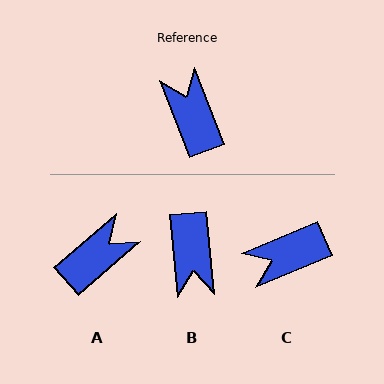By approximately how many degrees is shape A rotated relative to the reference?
Approximately 70 degrees clockwise.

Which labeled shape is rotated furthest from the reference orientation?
B, about 165 degrees away.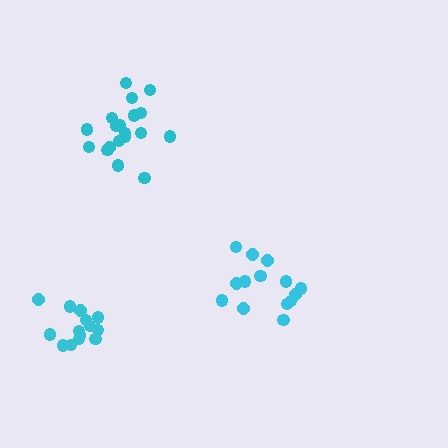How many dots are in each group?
Group 1: 14 dots, Group 2: 14 dots, Group 3: 19 dots (47 total).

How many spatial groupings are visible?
There are 3 spatial groupings.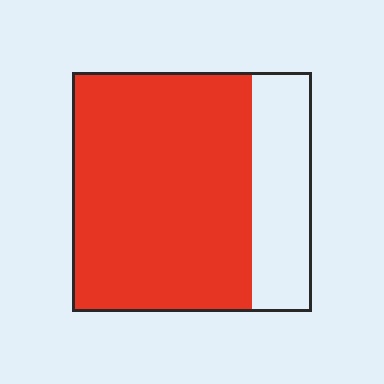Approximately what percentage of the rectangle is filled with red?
Approximately 75%.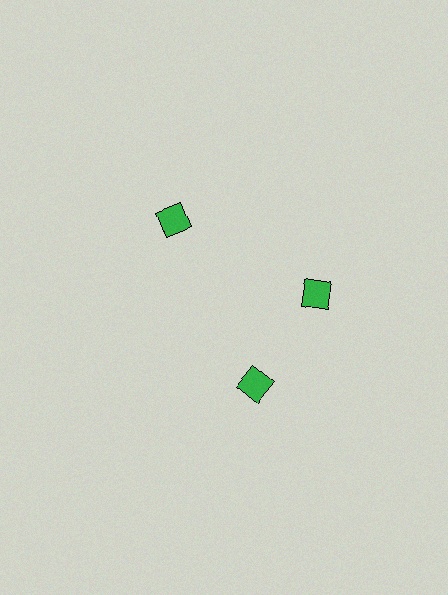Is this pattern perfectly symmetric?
No. The 3 green diamonds are arranged in a ring, but one element near the 7 o'clock position is rotated out of alignment along the ring, breaking the 3-fold rotational symmetry.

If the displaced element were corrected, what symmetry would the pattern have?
It would have 3-fold rotational symmetry — the pattern would map onto itself every 120 degrees.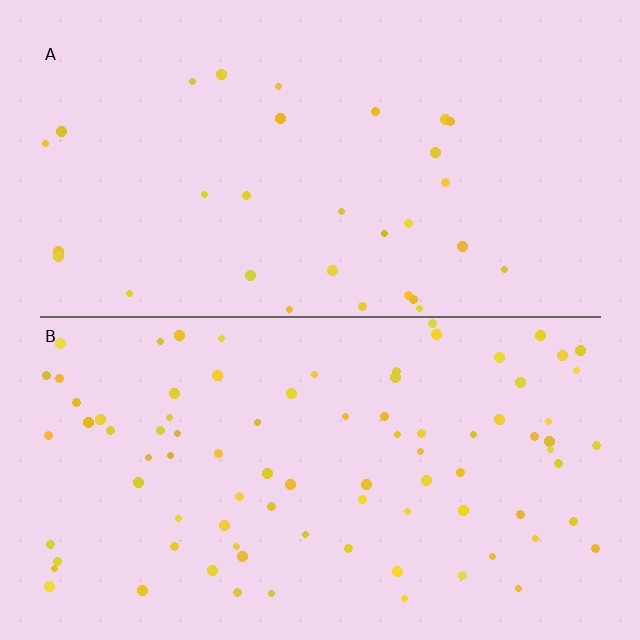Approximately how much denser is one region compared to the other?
Approximately 2.8× — region B over region A.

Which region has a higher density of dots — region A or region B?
B (the bottom).